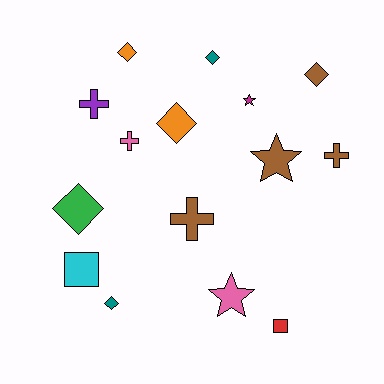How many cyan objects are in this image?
There is 1 cyan object.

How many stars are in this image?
There are 3 stars.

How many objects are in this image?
There are 15 objects.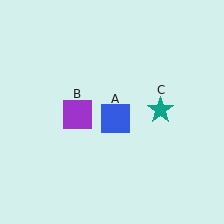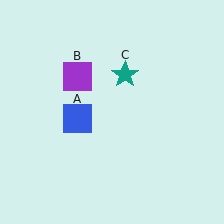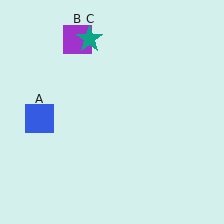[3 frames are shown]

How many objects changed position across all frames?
3 objects changed position: blue square (object A), purple square (object B), teal star (object C).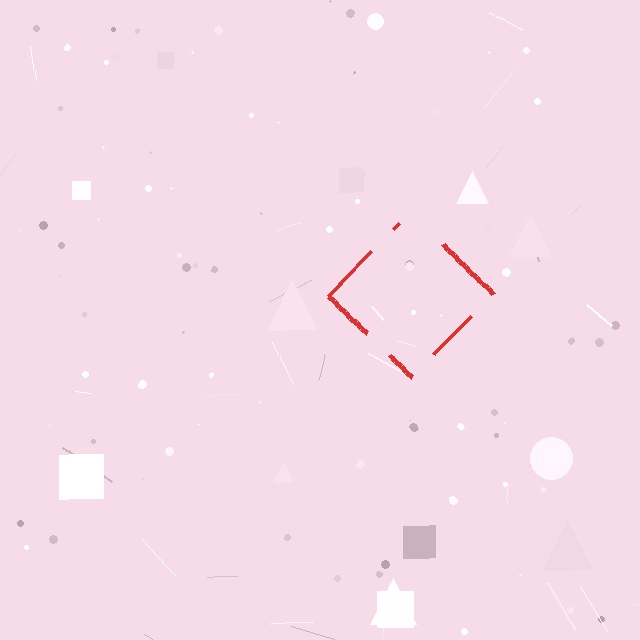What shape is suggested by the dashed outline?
The dashed outline suggests a diamond.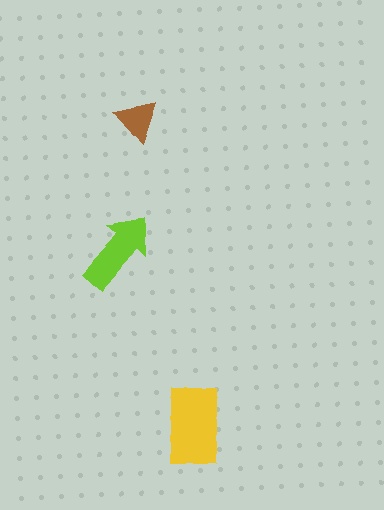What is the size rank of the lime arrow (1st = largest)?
2nd.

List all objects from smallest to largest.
The brown triangle, the lime arrow, the yellow rectangle.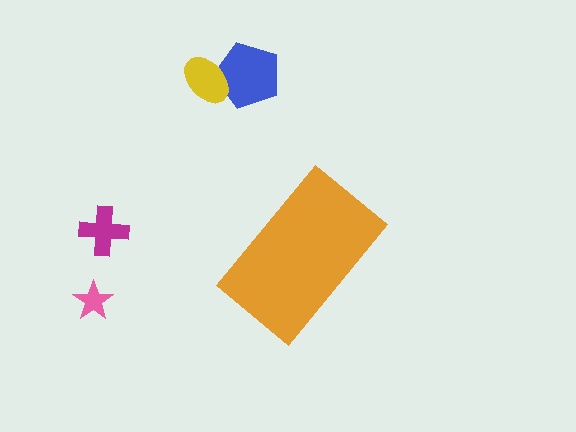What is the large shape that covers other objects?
An orange rectangle.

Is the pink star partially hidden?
No, the pink star is fully visible.